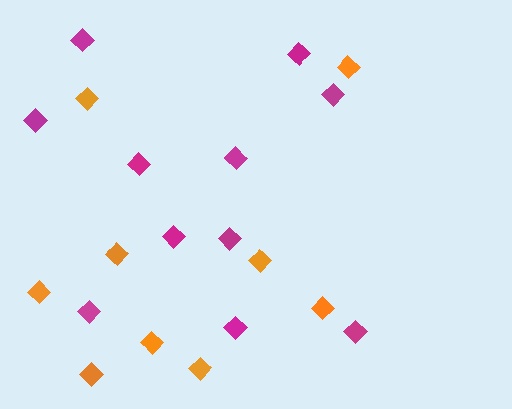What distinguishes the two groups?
There are 2 groups: one group of magenta diamonds (11) and one group of orange diamonds (9).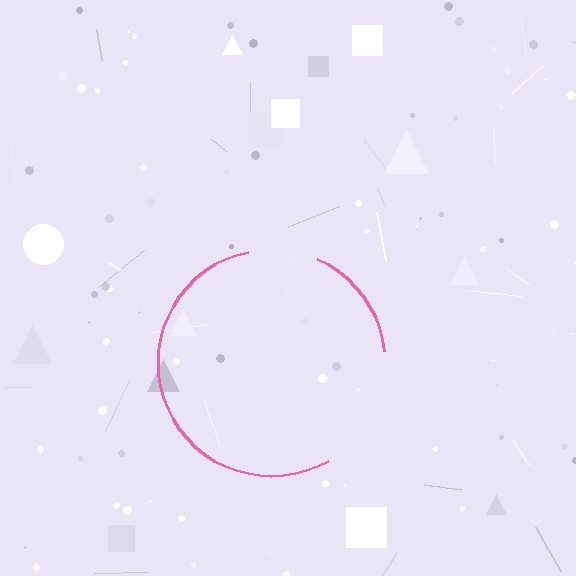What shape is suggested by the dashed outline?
The dashed outline suggests a circle.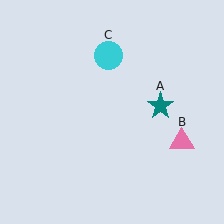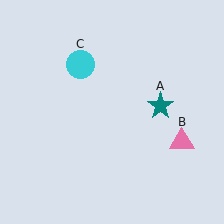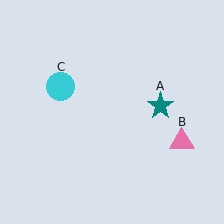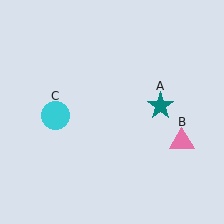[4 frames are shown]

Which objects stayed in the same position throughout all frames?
Teal star (object A) and pink triangle (object B) remained stationary.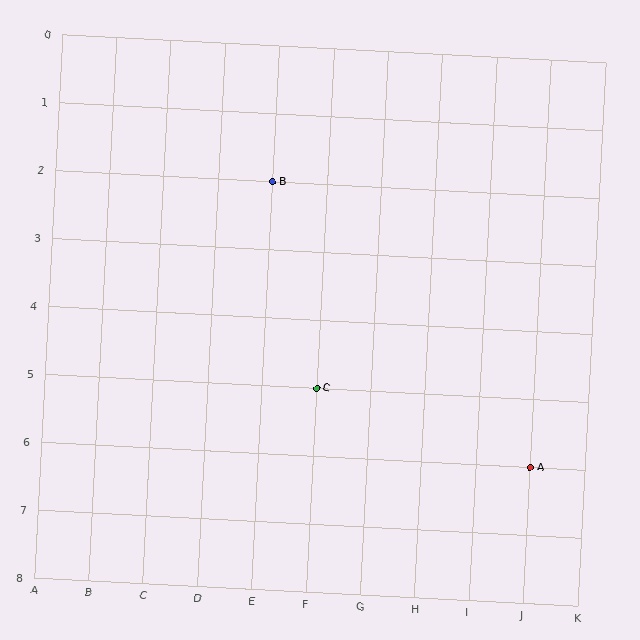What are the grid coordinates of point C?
Point C is at grid coordinates (F, 5).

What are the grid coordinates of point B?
Point B is at grid coordinates (E, 2).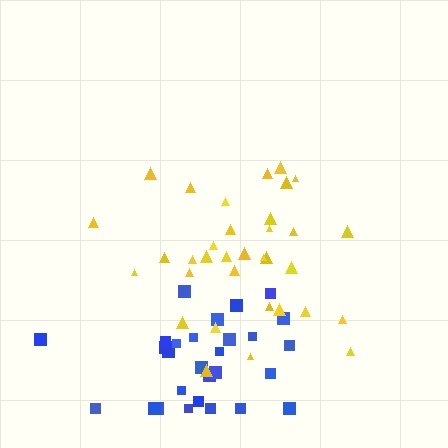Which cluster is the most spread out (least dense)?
Blue.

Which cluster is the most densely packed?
Yellow.